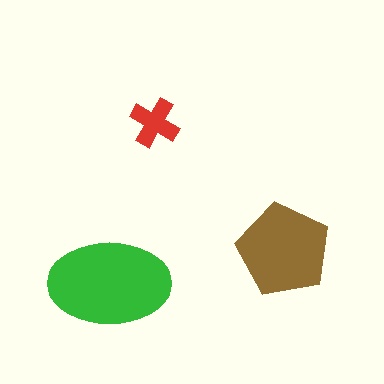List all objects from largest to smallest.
The green ellipse, the brown pentagon, the red cross.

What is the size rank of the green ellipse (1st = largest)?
1st.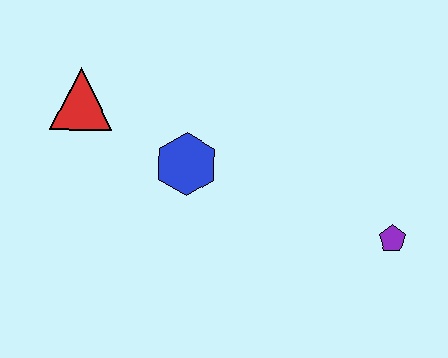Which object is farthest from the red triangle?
The purple pentagon is farthest from the red triangle.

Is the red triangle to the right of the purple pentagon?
No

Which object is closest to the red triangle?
The blue hexagon is closest to the red triangle.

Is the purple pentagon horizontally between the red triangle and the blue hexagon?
No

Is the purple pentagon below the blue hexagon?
Yes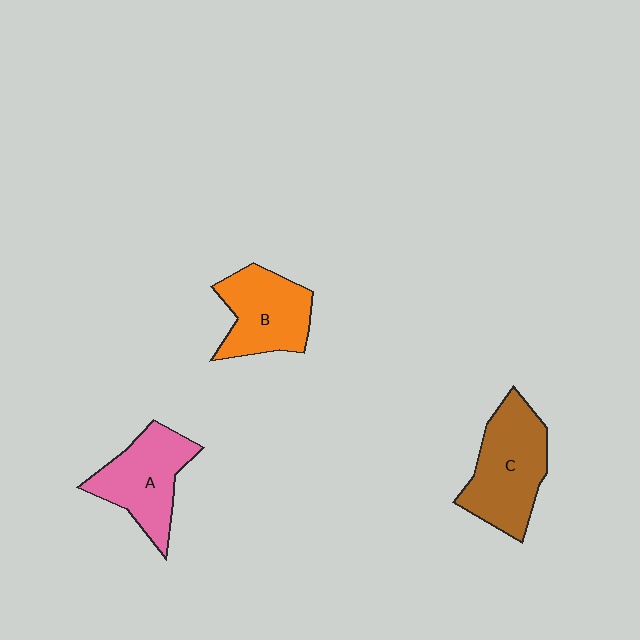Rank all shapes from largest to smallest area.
From largest to smallest: C (brown), A (pink), B (orange).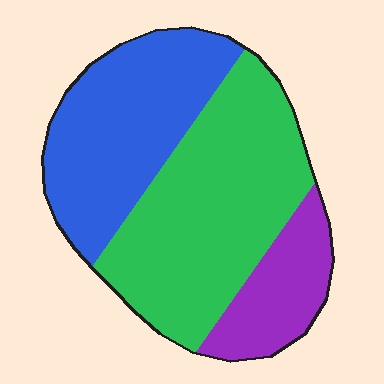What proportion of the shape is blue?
Blue covers roughly 35% of the shape.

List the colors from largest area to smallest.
From largest to smallest: green, blue, purple.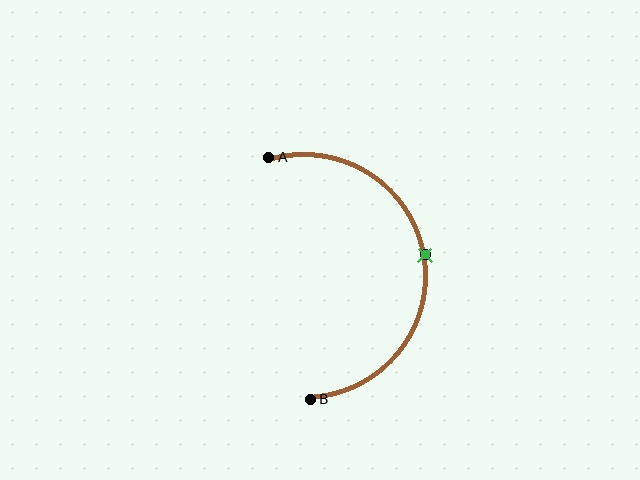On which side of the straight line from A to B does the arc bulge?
The arc bulges to the right of the straight line connecting A and B.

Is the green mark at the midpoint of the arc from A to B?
Yes. The green mark lies on the arc at equal arc-length from both A and B — it is the arc midpoint.